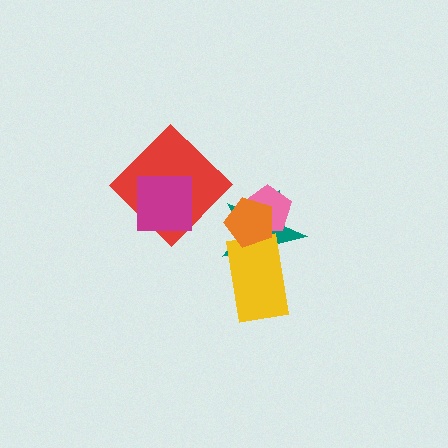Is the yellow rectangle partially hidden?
Yes, it is partially covered by another shape.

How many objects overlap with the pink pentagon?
2 objects overlap with the pink pentagon.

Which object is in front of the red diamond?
The magenta square is in front of the red diamond.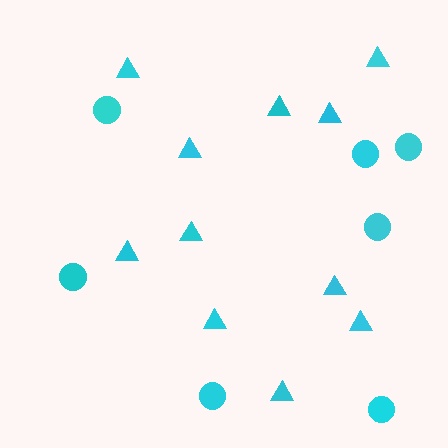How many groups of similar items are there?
There are 2 groups: one group of circles (7) and one group of triangles (11).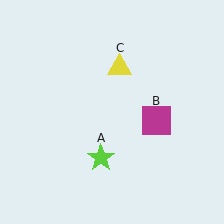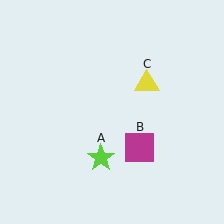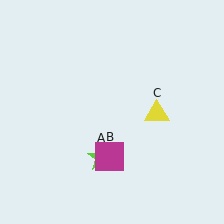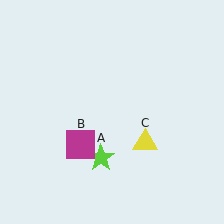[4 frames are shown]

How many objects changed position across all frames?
2 objects changed position: magenta square (object B), yellow triangle (object C).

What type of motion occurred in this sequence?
The magenta square (object B), yellow triangle (object C) rotated clockwise around the center of the scene.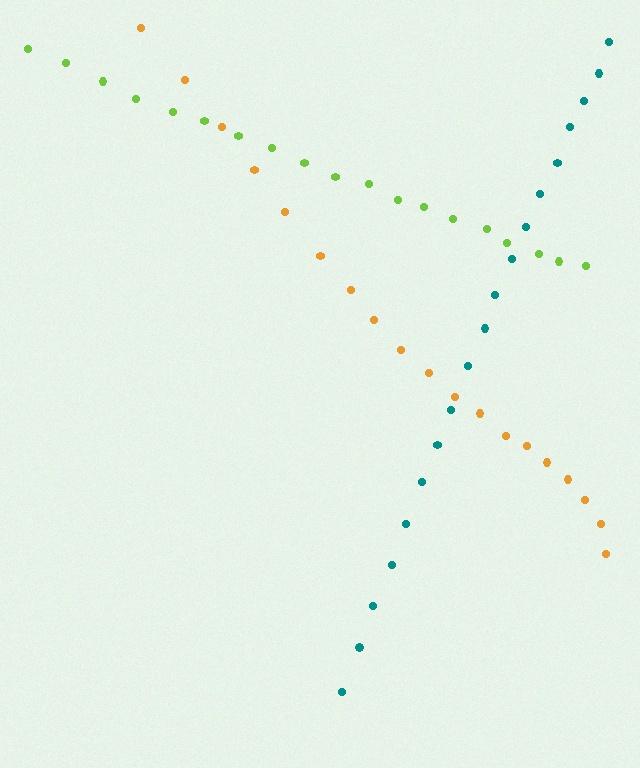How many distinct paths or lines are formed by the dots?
There are 3 distinct paths.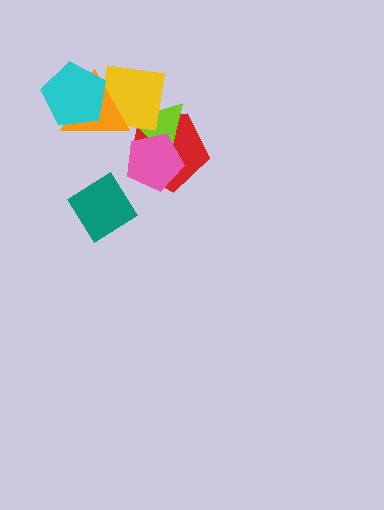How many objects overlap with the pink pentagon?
2 objects overlap with the pink pentagon.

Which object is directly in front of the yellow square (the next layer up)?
The orange triangle is directly in front of the yellow square.